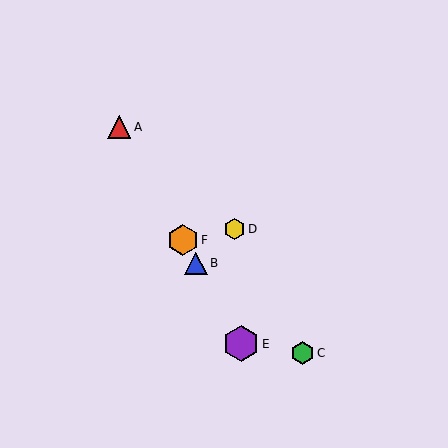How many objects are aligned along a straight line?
4 objects (A, B, E, F) are aligned along a straight line.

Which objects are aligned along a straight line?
Objects A, B, E, F are aligned along a straight line.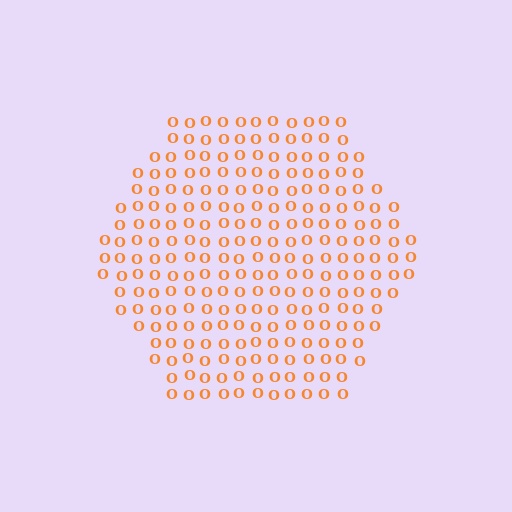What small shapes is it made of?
It is made of small letter O's.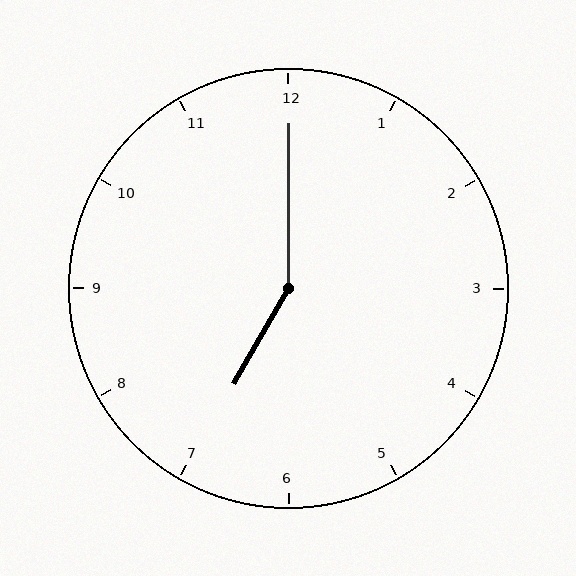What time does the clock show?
7:00.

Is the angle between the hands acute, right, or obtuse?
It is obtuse.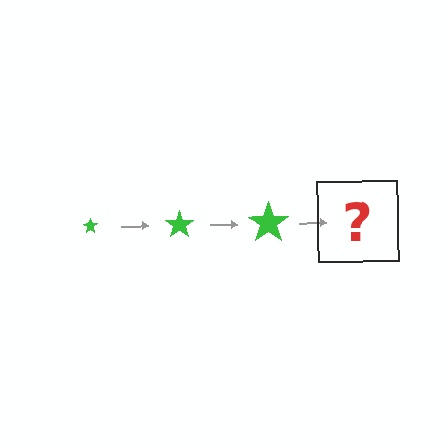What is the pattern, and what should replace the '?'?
The pattern is that the star gets progressively larger each step. The '?' should be a green star, larger than the previous one.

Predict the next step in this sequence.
The next step is a green star, larger than the previous one.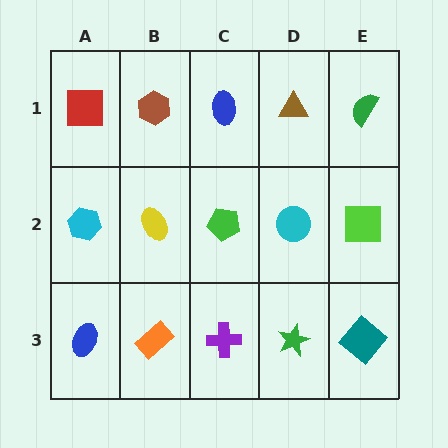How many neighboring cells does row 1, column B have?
3.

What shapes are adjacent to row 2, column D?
A brown triangle (row 1, column D), a green star (row 3, column D), a green pentagon (row 2, column C), a lime square (row 2, column E).